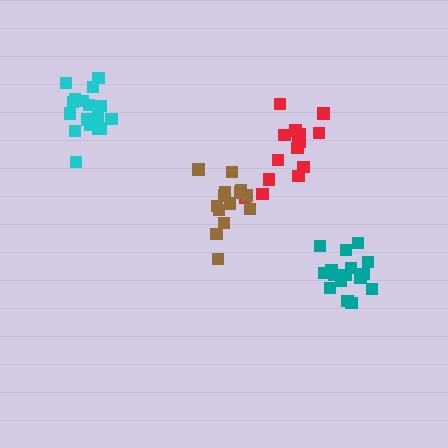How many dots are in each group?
Group 1: 16 dots, Group 2: 15 dots, Group 3: 18 dots, Group 4: 14 dots (63 total).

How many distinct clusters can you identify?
There are 4 distinct clusters.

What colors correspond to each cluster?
The clusters are colored: teal, red, cyan, brown.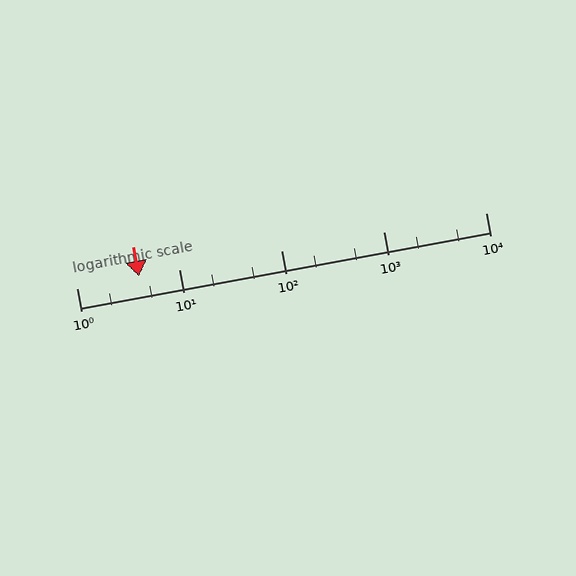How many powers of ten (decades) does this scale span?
The scale spans 4 decades, from 1 to 10000.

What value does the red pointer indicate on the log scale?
The pointer indicates approximately 4.1.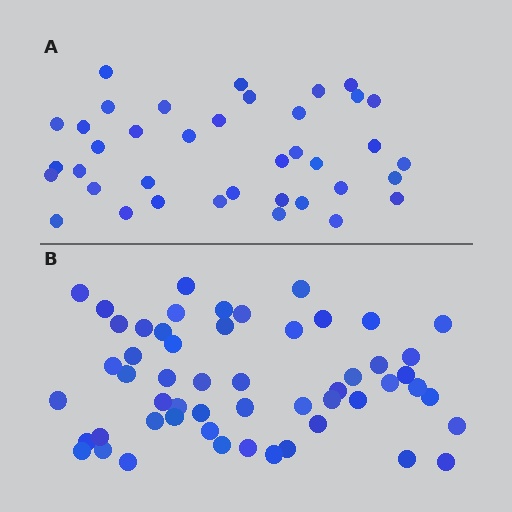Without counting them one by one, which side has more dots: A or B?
Region B (the bottom region) has more dots.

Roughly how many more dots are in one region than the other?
Region B has approximately 15 more dots than region A.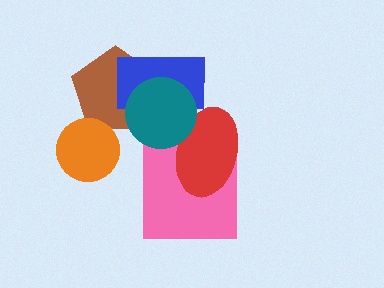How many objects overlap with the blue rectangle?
2 objects overlap with the blue rectangle.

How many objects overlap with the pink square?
1 object overlaps with the pink square.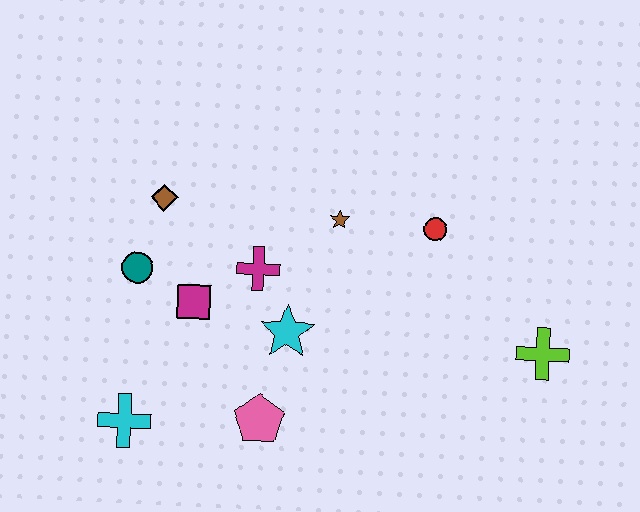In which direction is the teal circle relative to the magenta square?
The teal circle is to the left of the magenta square.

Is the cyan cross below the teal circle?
Yes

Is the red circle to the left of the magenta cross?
No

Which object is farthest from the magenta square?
The lime cross is farthest from the magenta square.